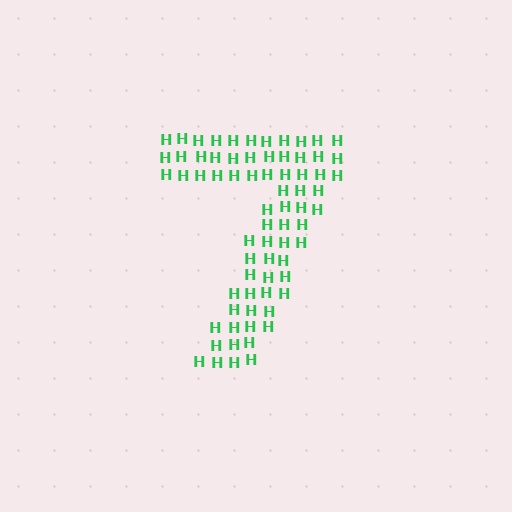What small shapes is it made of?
It is made of small letter H's.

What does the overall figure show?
The overall figure shows the digit 7.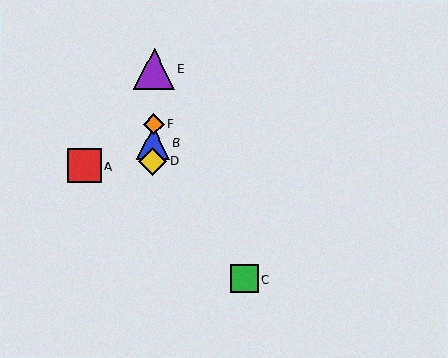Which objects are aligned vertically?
Objects B, D, E, F are aligned vertically.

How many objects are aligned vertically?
4 objects (B, D, E, F) are aligned vertically.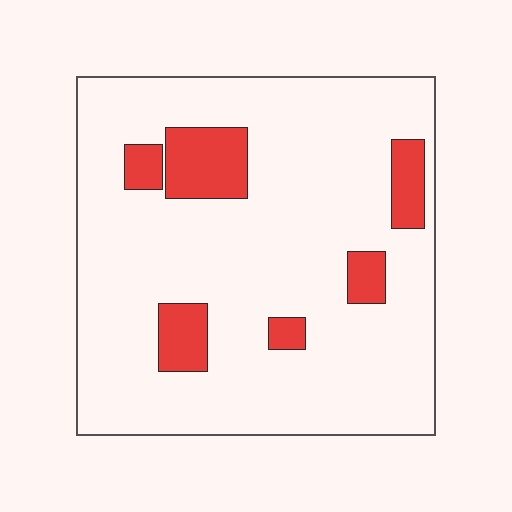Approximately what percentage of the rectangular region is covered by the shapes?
Approximately 15%.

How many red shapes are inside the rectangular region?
6.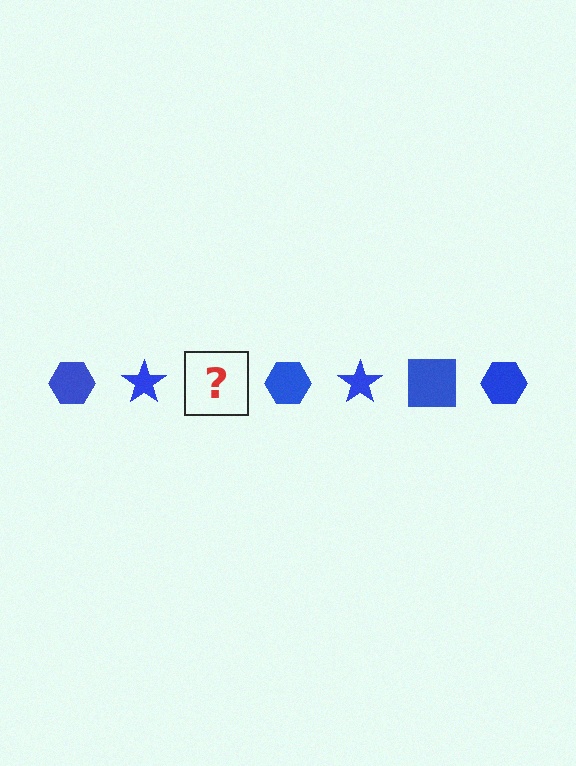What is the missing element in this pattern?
The missing element is a blue square.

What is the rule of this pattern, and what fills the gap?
The rule is that the pattern cycles through hexagon, star, square shapes in blue. The gap should be filled with a blue square.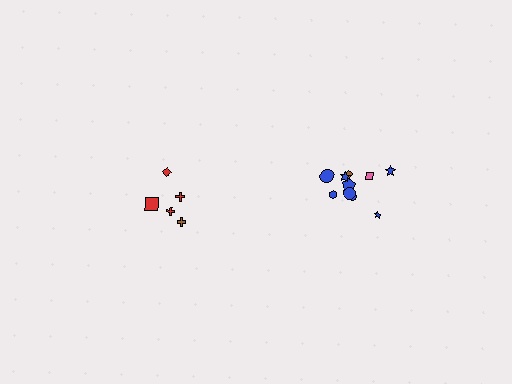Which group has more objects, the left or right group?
The right group.